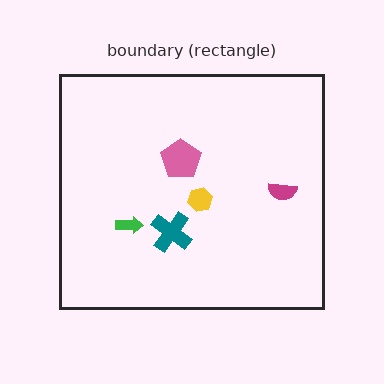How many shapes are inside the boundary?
5 inside, 0 outside.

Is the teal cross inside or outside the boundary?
Inside.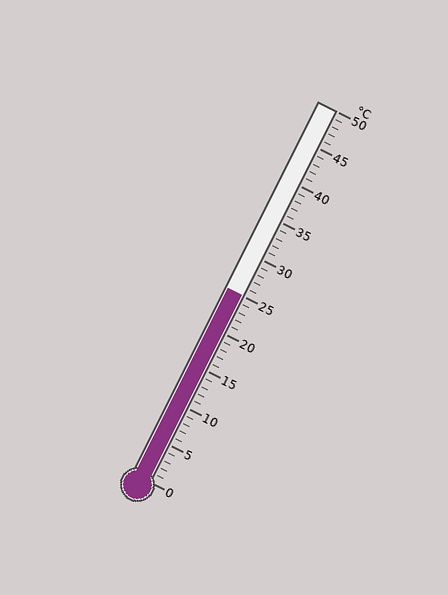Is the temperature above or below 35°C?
The temperature is below 35°C.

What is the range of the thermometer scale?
The thermometer scale ranges from 0°C to 50°C.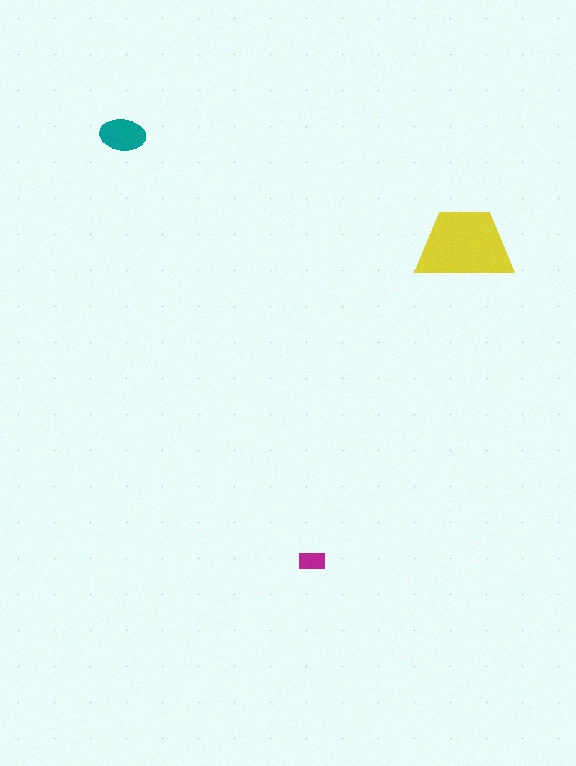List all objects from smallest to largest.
The magenta rectangle, the teal ellipse, the yellow trapezoid.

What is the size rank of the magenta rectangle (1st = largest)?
3rd.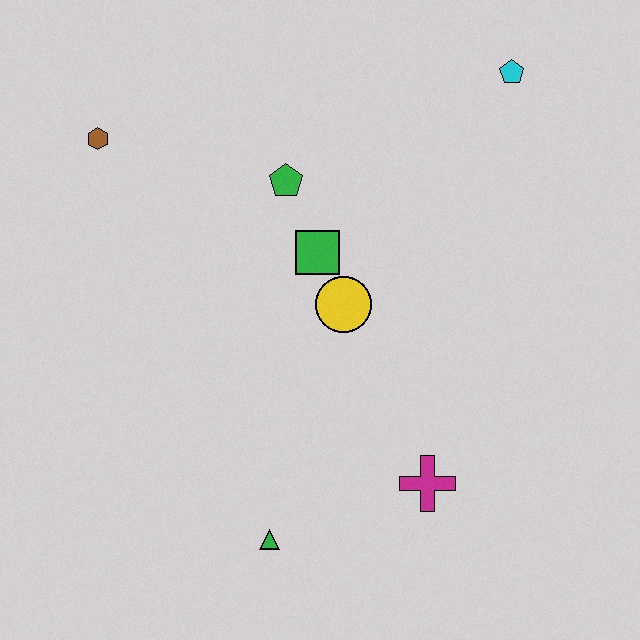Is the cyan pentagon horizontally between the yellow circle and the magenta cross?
No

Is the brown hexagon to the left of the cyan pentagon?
Yes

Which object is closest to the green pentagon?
The green square is closest to the green pentagon.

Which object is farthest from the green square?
The green triangle is farthest from the green square.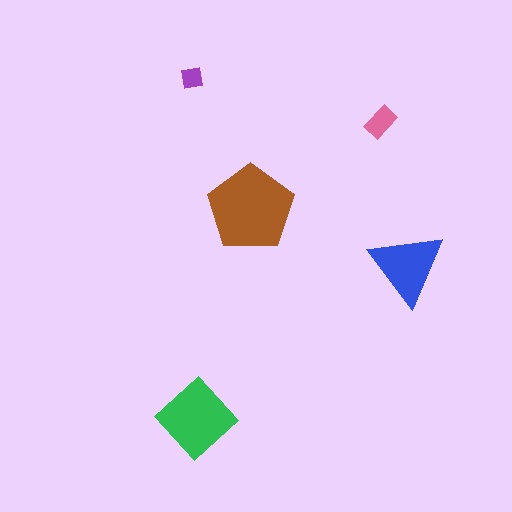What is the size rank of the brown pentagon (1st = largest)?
1st.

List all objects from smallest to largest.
The purple square, the pink rectangle, the blue triangle, the green diamond, the brown pentagon.